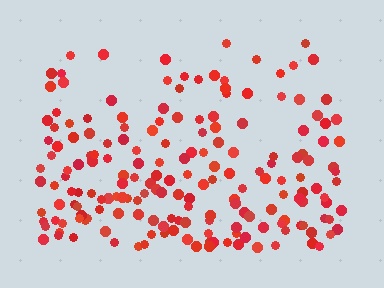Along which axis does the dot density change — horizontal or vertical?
Vertical.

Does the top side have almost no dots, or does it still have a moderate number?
Still a moderate number, just noticeably fewer than the bottom.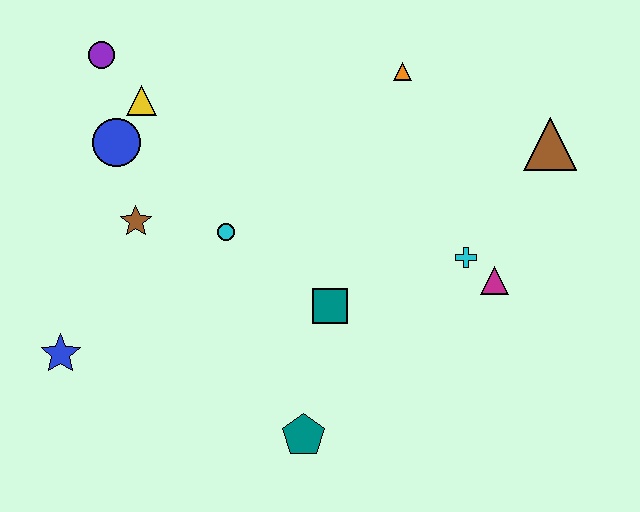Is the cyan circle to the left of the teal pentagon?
Yes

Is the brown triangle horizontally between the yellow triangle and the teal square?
No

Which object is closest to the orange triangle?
The brown triangle is closest to the orange triangle.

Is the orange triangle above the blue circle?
Yes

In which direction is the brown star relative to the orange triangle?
The brown star is to the left of the orange triangle.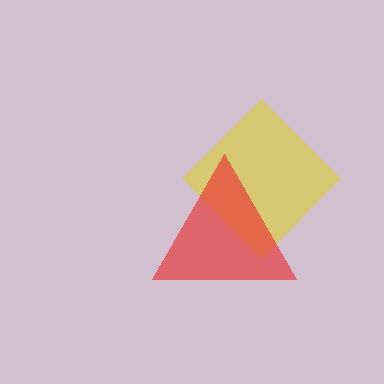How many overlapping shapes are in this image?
There are 2 overlapping shapes in the image.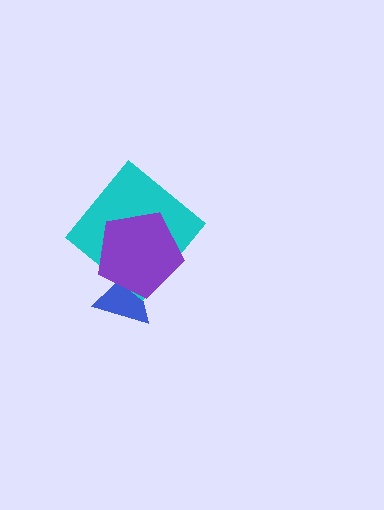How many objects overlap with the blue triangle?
2 objects overlap with the blue triangle.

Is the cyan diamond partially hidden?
Yes, it is partially covered by another shape.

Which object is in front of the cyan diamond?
The purple pentagon is in front of the cyan diamond.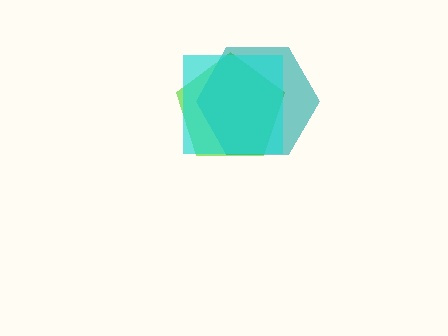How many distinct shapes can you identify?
There are 3 distinct shapes: a lime pentagon, a teal hexagon, a cyan square.